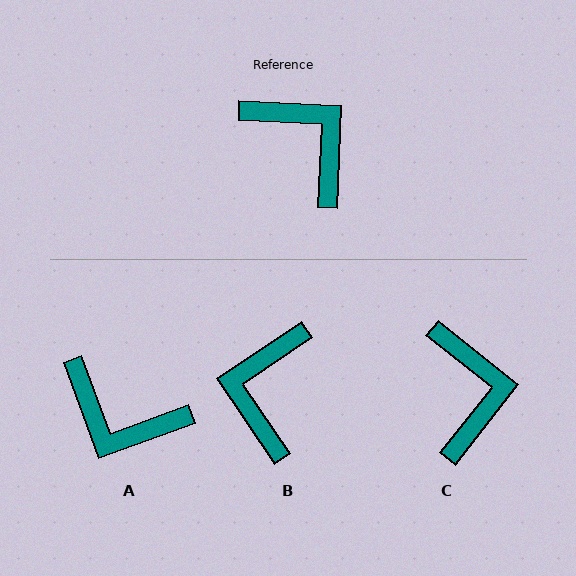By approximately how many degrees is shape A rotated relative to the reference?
Approximately 157 degrees clockwise.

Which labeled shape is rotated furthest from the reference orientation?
A, about 157 degrees away.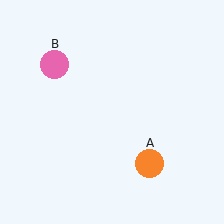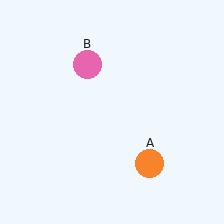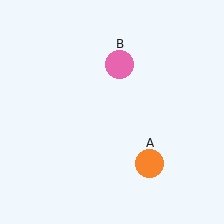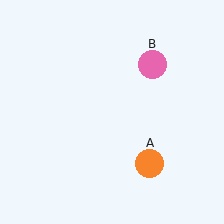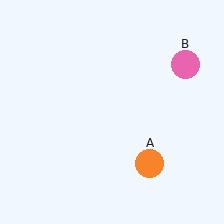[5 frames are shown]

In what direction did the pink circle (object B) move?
The pink circle (object B) moved right.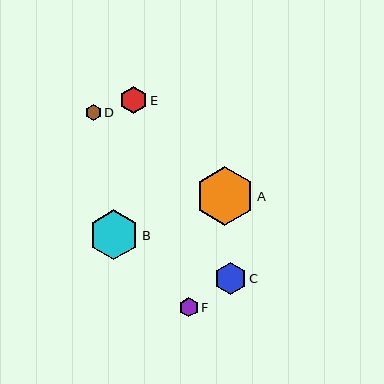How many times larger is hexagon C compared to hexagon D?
Hexagon C is approximately 2.1 times the size of hexagon D.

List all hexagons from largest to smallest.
From largest to smallest: A, B, C, E, F, D.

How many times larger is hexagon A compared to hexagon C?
Hexagon A is approximately 1.8 times the size of hexagon C.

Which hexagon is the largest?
Hexagon A is the largest with a size of approximately 59 pixels.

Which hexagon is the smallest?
Hexagon D is the smallest with a size of approximately 16 pixels.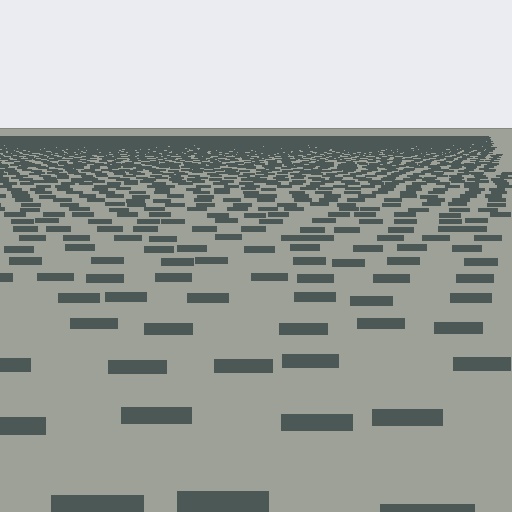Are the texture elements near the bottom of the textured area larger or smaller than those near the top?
Larger. Near the bottom, elements are closer to the viewer and appear at a bigger on-screen size.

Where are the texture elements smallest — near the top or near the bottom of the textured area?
Near the top.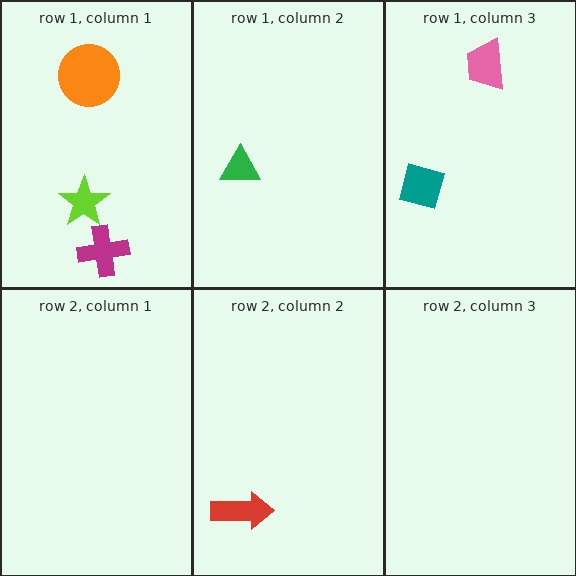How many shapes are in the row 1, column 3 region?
2.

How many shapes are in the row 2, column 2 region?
1.